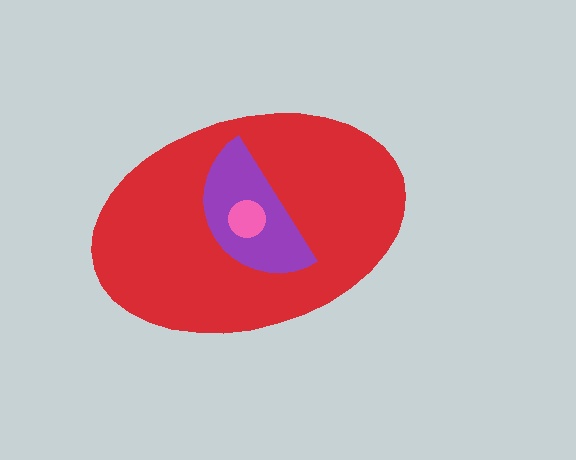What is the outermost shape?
The red ellipse.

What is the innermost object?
The pink circle.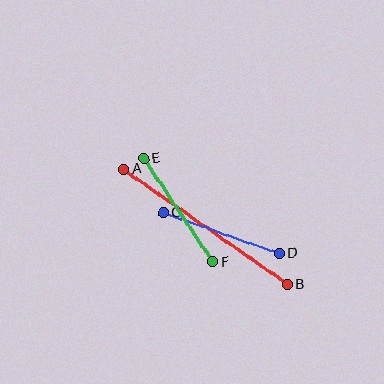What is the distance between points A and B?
The distance is approximately 201 pixels.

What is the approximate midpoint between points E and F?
The midpoint is at approximately (178, 210) pixels.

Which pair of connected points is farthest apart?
Points A and B are farthest apart.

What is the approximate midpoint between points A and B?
The midpoint is at approximately (206, 227) pixels.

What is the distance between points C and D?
The distance is approximately 123 pixels.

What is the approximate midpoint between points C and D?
The midpoint is at approximately (221, 233) pixels.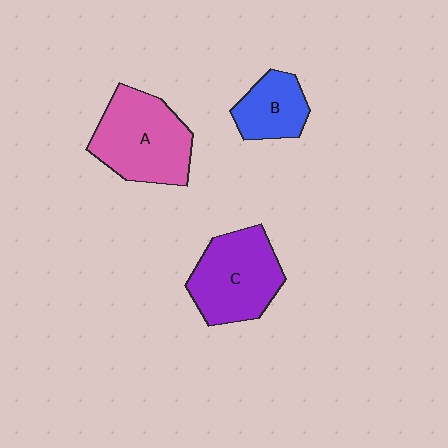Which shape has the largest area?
Shape A (pink).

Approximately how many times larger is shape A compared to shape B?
Approximately 1.8 times.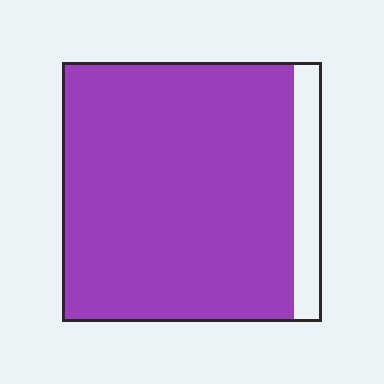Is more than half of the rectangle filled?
Yes.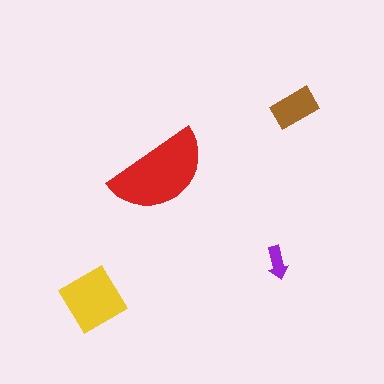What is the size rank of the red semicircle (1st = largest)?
1st.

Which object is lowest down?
The yellow diamond is bottommost.